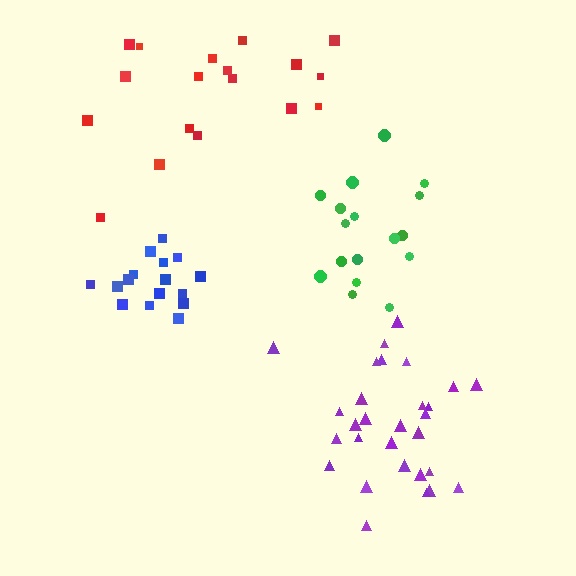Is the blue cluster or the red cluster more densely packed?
Blue.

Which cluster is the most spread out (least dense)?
Red.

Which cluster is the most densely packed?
Blue.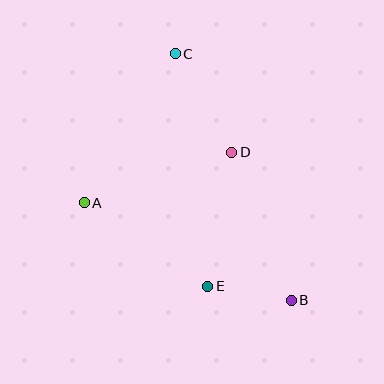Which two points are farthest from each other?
Points B and C are farthest from each other.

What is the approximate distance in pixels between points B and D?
The distance between B and D is approximately 160 pixels.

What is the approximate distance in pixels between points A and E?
The distance between A and E is approximately 150 pixels.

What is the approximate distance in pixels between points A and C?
The distance between A and C is approximately 174 pixels.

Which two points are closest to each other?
Points B and E are closest to each other.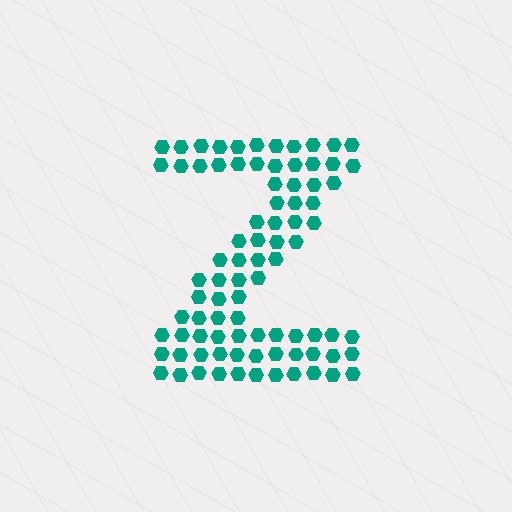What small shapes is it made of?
It is made of small hexagons.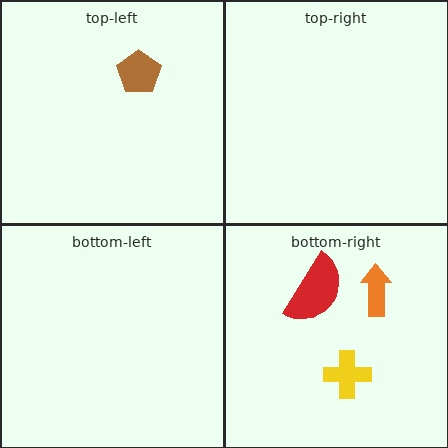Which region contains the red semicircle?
The bottom-right region.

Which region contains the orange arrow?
The bottom-right region.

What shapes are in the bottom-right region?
The red semicircle, the orange arrow, the yellow cross.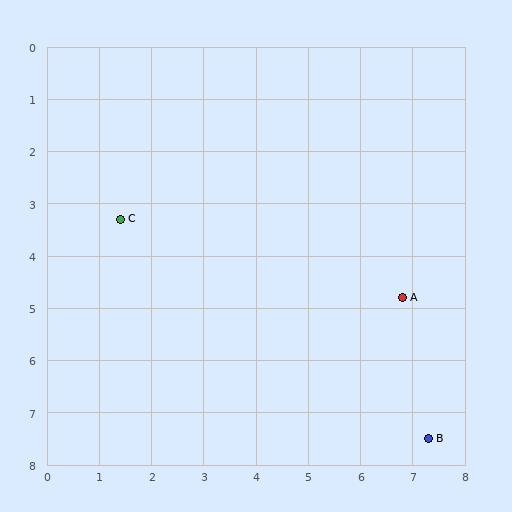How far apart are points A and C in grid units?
Points A and C are about 5.6 grid units apart.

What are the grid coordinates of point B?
Point B is at approximately (7.3, 7.5).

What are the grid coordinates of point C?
Point C is at approximately (1.4, 3.3).